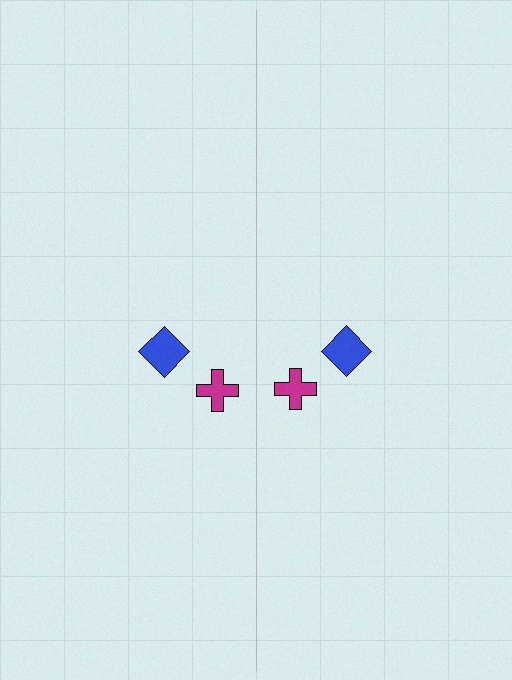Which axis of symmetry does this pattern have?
The pattern has a vertical axis of symmetry running through the center of the image.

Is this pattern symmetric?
Yes, this pattern has bilateral (reflection) symmetry.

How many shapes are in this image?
There are 4 shapes in this image.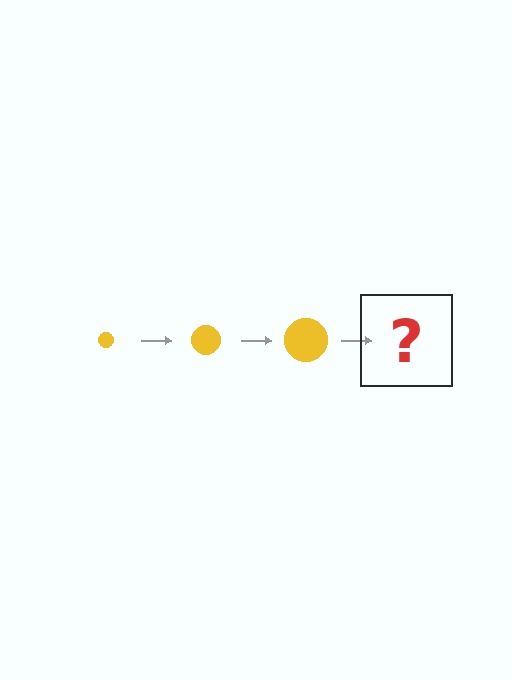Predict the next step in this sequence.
The next step is a yellow circle, larger than the previous one.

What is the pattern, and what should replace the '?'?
The pattern is that the circle gets progressively larger each step. The '?' should be a yellow circle, larger than the previous one.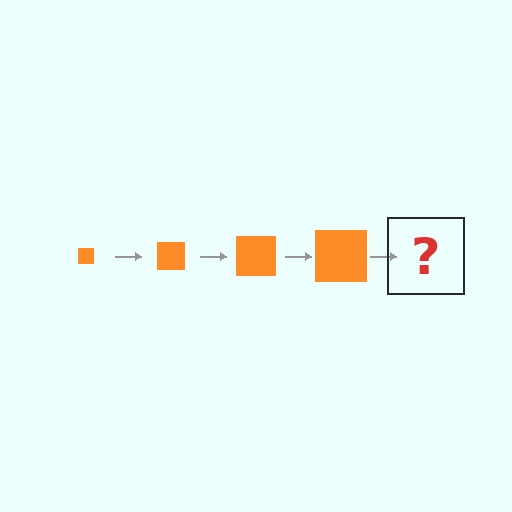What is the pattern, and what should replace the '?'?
The pattern is that the square gets progressively larger each step. The '?' should be an orange square, larger than the previous one.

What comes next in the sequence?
The next element should be an orange square, larger than the previous one.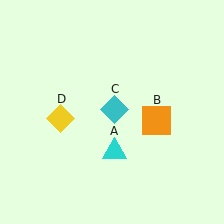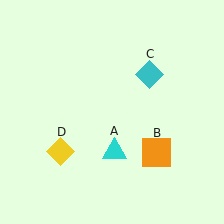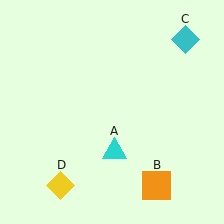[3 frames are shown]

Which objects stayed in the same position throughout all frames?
Cyan triangle (object A) remained stationary.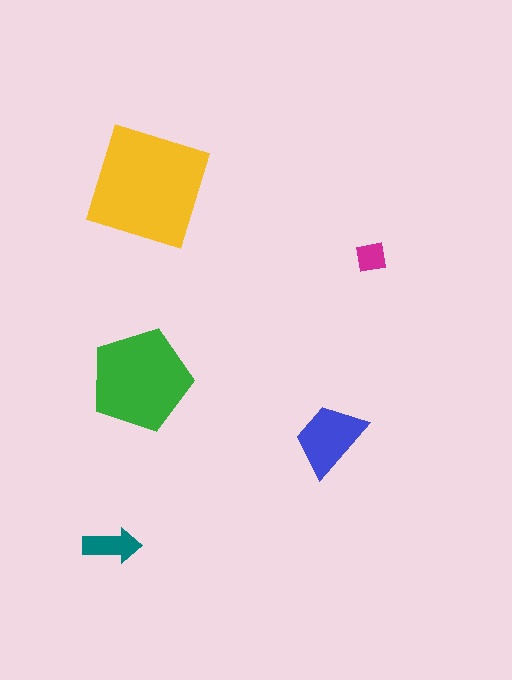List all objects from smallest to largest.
The magenta square, the teal arrow, the blue trapezoid, the green pentagon, the yellow square.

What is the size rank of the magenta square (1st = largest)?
5th.